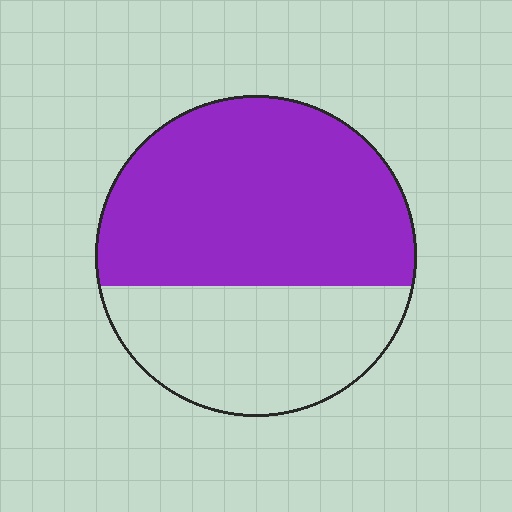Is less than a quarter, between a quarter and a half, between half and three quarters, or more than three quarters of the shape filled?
Between half and three quarters.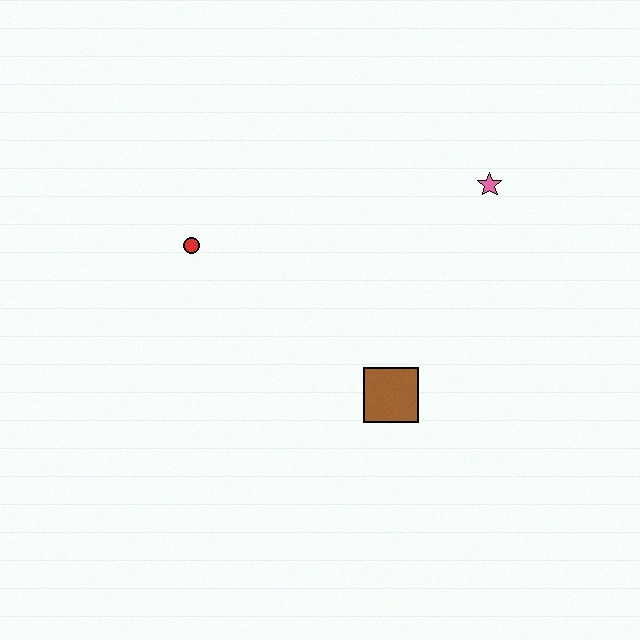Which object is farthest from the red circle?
The pink star is farthest from the red circle.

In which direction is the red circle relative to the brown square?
The red circle is to the left of the brown square.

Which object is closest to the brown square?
The pink star is closest to the brown square.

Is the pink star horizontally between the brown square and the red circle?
No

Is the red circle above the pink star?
No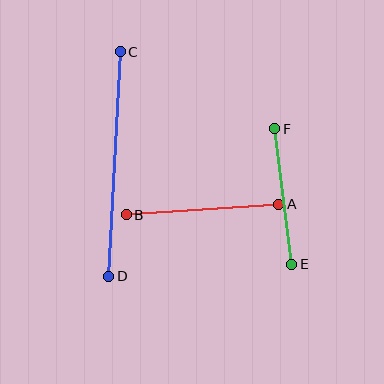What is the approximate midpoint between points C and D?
The midpoint is at approximately (115, 164) pixels.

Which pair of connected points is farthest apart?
Points C and D are farthest apart.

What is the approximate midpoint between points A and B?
The midpoint is at approximately (203, 210) pixels.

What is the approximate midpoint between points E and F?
The midpoint is at approximately (283, 196) pixels.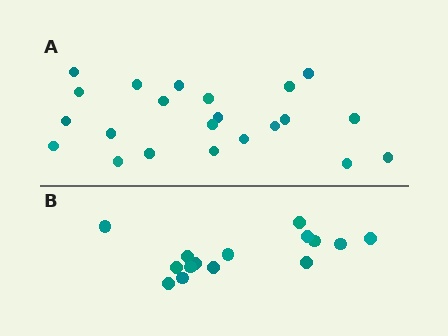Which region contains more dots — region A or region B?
Region A (the top region) has more dots.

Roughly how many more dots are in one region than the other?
Region A has roughly 8 or so more dots than region B.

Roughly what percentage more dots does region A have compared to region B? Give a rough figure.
About 45% more.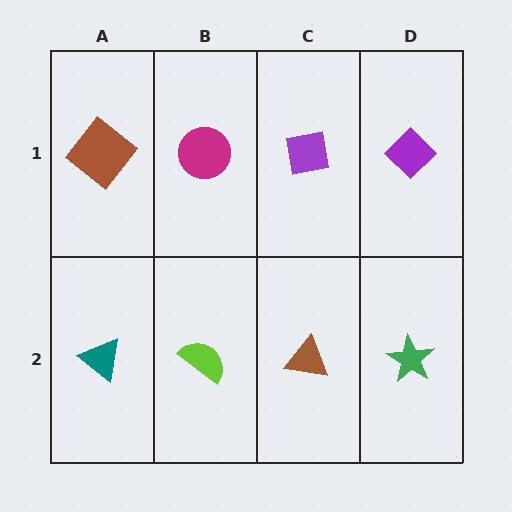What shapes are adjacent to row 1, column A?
A teal triangle (row 2, column A), a magenta circle (row 1, column B).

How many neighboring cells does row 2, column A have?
2.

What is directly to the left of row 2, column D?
A brown triangle.